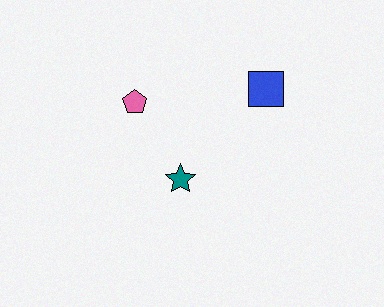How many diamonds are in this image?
There are no diamonds.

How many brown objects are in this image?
There are no brown objects.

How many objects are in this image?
There are 3 objects.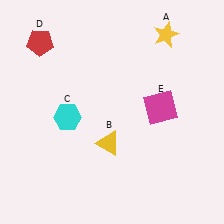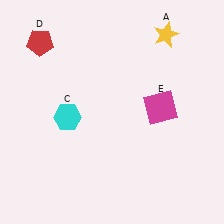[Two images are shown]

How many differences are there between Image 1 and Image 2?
There is 1 difference between the two images.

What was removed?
The yellow triangle (B) was removed in Image 2.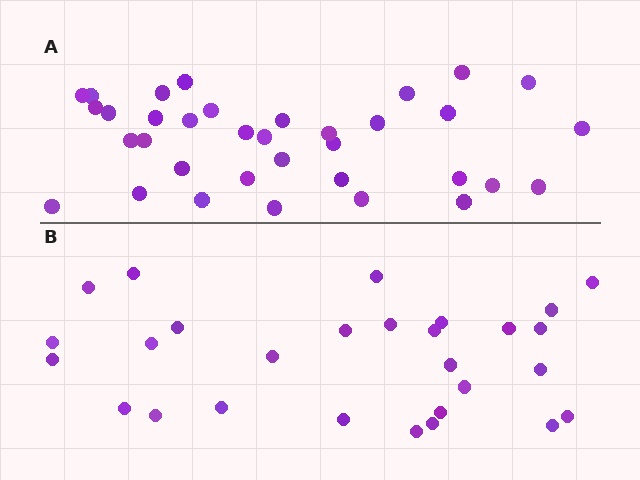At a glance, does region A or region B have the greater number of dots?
Region A (the top region) has more dots.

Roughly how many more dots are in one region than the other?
Region A has roughly 8 or so more dots than region B.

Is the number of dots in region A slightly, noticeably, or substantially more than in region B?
Region A has noticeably more, but not dramatically so. The ratio is roughly 1.2 to 1.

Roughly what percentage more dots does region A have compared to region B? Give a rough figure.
About 25% more.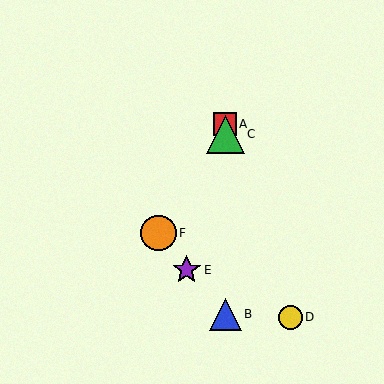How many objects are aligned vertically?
3 objects (A, B, C) are aligned vertically.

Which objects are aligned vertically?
Objects A, B, C are aligned vertically.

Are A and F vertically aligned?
No, A is at x≈225 and F is at x≈159.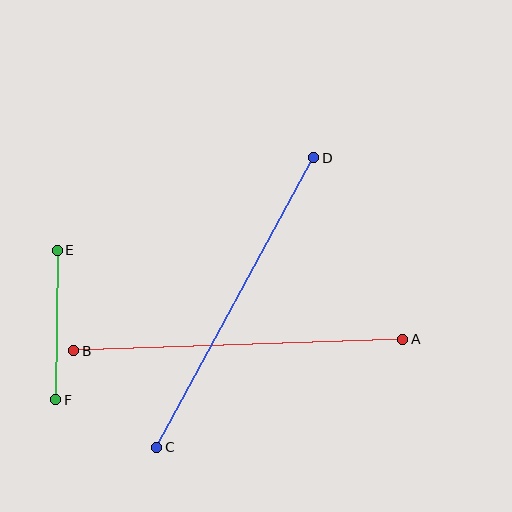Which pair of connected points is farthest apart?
Points C and D are farthest apart.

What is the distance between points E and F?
The distance is approximately 149 pixels.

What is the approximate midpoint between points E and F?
The midpoint is at approximately (56, 325) pixels.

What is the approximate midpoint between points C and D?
The midpoint is at approximately (235, 303) pixels.